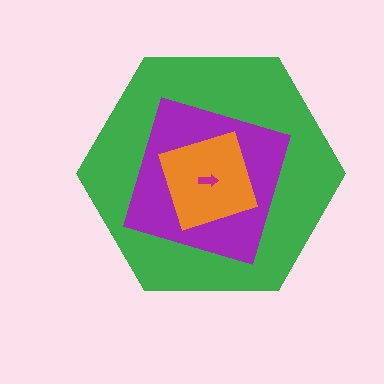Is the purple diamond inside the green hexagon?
Yes.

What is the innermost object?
The magenta arrow.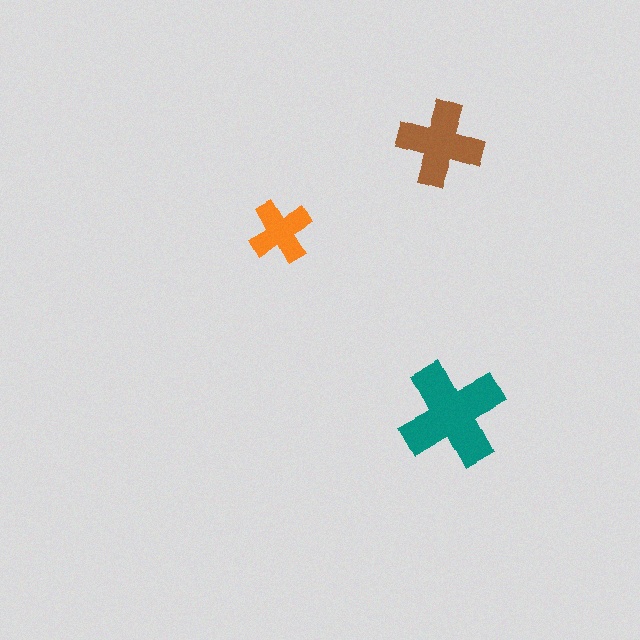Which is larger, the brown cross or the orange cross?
The brown one.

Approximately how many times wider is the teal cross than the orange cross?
About 1.5 times wider.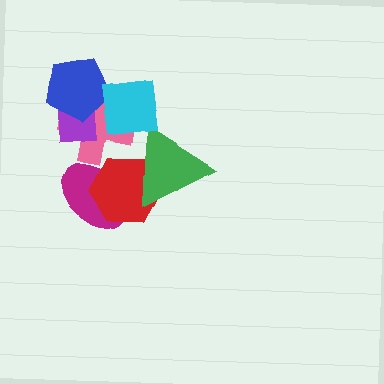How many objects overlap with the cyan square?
4 objects overlap with the cyan square.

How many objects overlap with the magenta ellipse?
1 object overlaps with the magenta ellipse.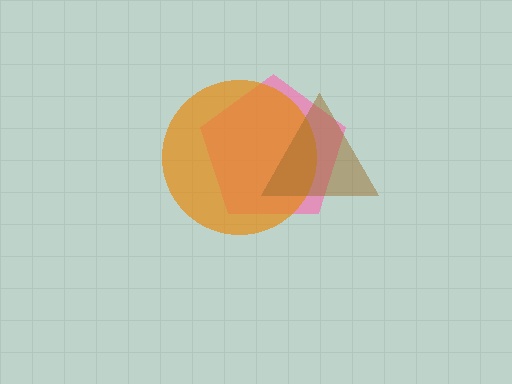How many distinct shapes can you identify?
There are 3 distinct shapes: a pink pentagon, an orange circle, a brown triangle.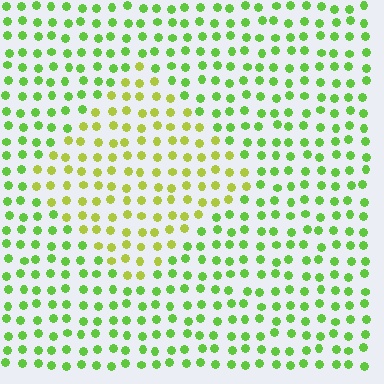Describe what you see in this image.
The image is filled with small lime elements in a uniform arrangement. A diamond-shaped region is visible where the elements are tinted to a slightly different hue, forming a subtle color boundary.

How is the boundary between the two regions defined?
The boundary is defined purely by a slight shift in hue (about 33 degrees). Spacing, size, and orientation are identical on both sides.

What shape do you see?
I see a diamond.